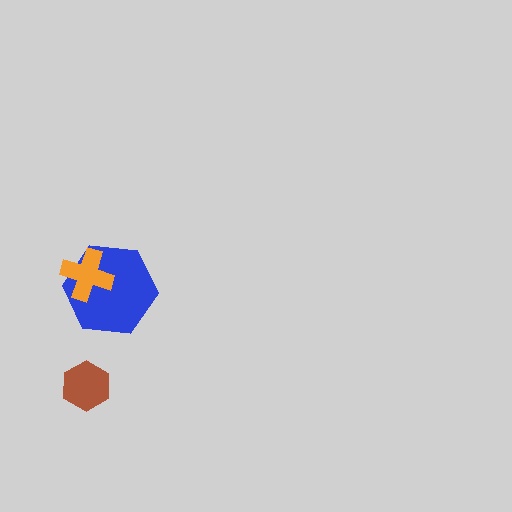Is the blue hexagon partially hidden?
Yes, it is partially covered by another shape.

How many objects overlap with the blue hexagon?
1 object overlaps with the blue hexagon.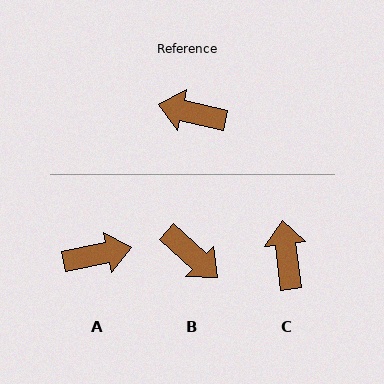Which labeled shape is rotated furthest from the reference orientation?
A, about 156 degrees away.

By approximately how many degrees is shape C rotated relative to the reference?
Approximately 70 degrees clockwise.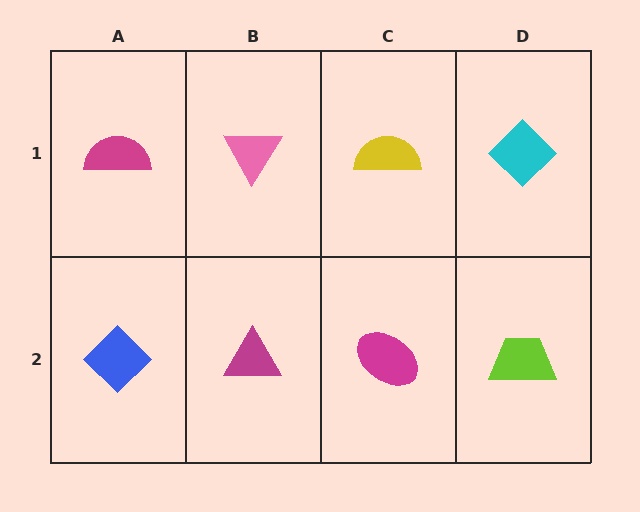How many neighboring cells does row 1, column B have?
3.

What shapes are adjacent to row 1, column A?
A blue diamond (row 2, column A), a pink triangle (row 1, column B).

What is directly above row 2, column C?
A yellow semicircle.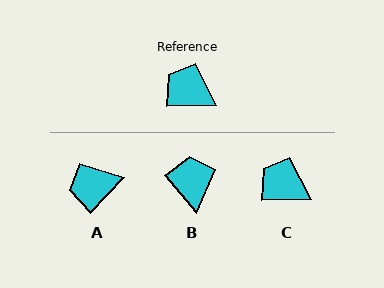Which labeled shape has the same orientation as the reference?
C.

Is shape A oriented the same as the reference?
No, it is off by about 46 degrees.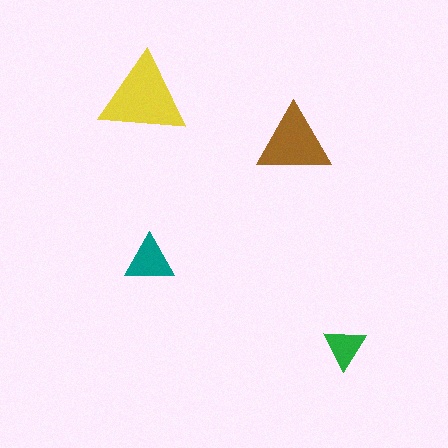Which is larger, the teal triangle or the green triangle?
The teal one.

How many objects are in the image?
There are 4 objects in the image.